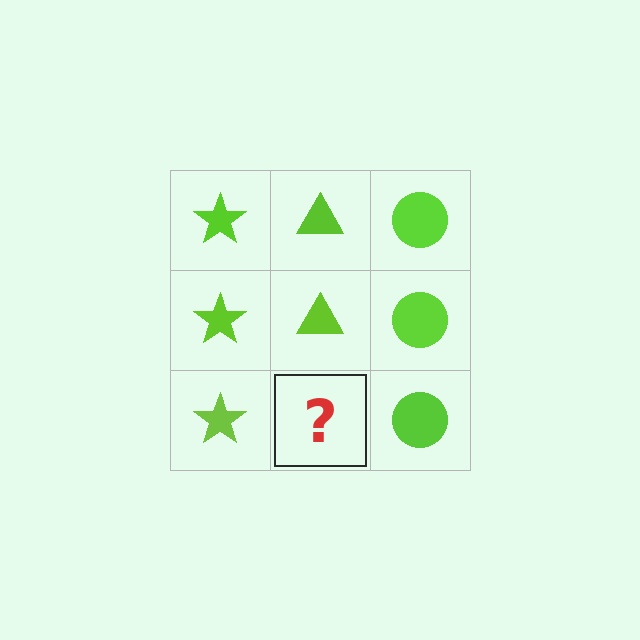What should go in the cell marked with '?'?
The missing cell should contain a lime triangle.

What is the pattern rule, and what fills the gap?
The rule is that each column has a consistent shape. The gap should be filled with a lime triangle.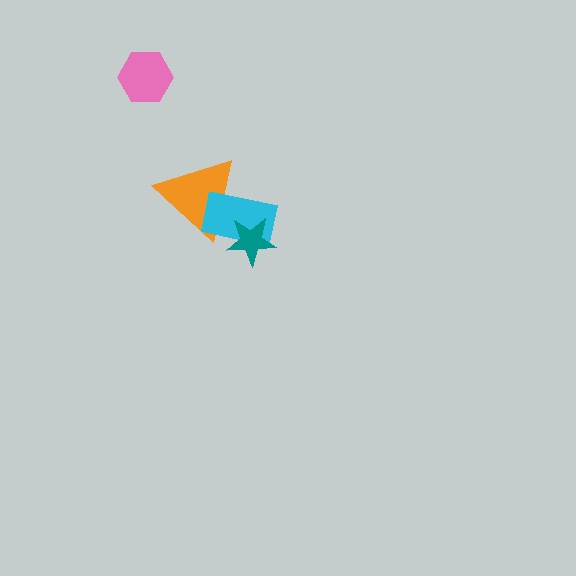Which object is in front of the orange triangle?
The cyan rectangle is in front of the orange triangle.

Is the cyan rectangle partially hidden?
Yes, it is partially covered by another shape.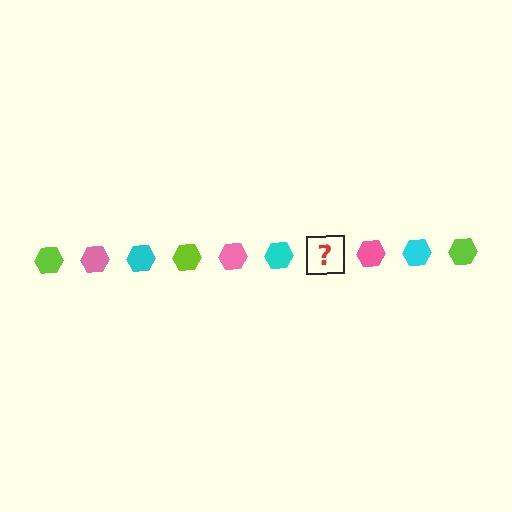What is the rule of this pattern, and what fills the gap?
The rule is that the pattern cycles through lime, pink, cyan hexagons. The gap should be filled with a lime hexagon.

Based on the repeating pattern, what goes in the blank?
The blank should be a lime hexagon.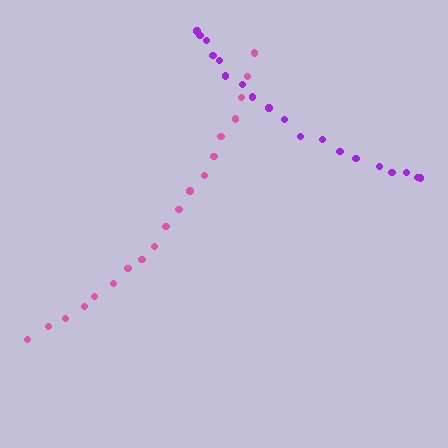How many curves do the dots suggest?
There are 2 distinct paths.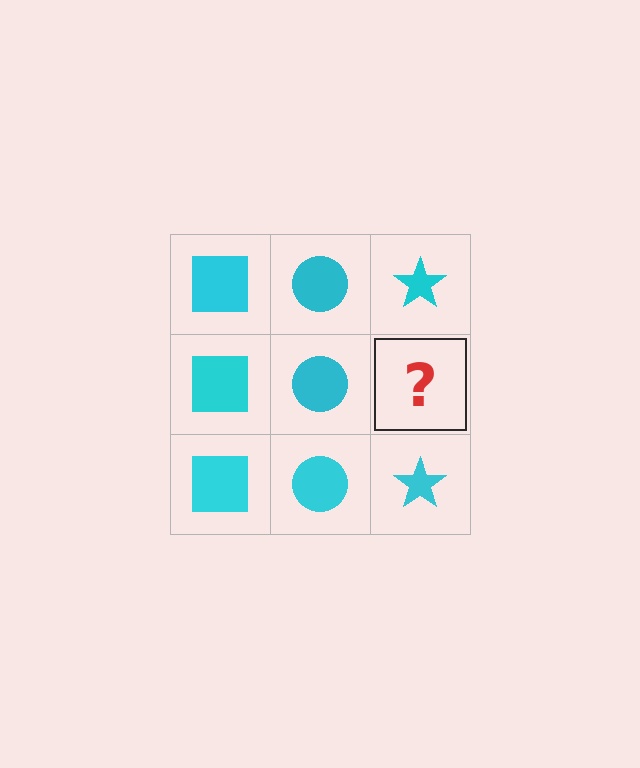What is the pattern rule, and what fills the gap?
The rule is that each column has a consistent shape. The gap should be filled with a cyan star.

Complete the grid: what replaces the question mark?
The question mark should be replaced with a cyan star.